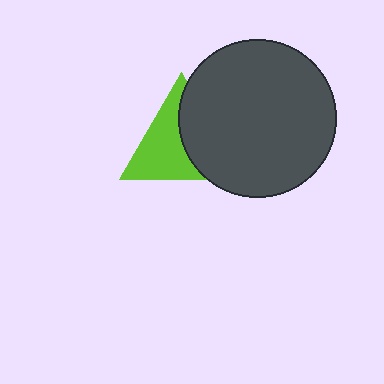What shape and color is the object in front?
The object in front is a dark gray circle.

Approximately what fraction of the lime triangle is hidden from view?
Roughly 45% of the lime triangle is hidden behind the dark gray circle.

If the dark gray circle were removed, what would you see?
You would see the complete lime triangle.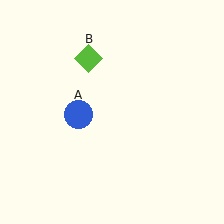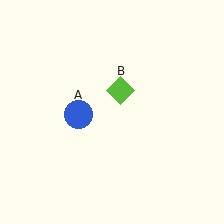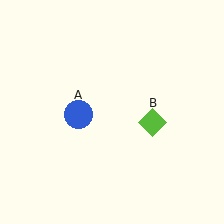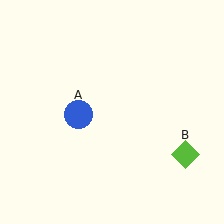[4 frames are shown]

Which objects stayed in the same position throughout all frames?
Blue circle (object A) remained stationary.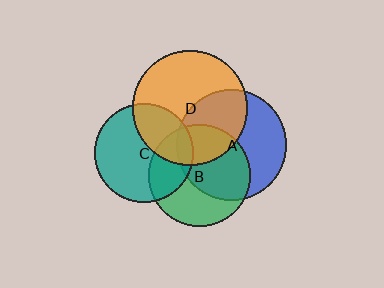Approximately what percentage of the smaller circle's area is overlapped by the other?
Approximately 30%.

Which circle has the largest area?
Circle D (orange).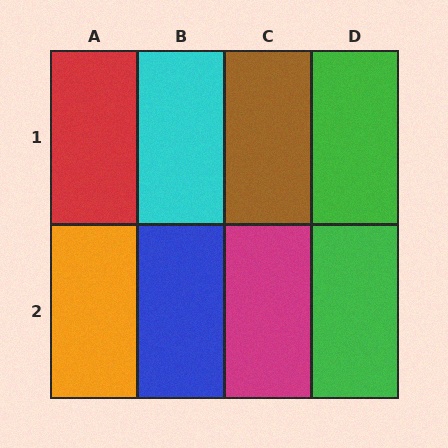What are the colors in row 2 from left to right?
Orange, blue, magenta, green.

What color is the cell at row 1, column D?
Green.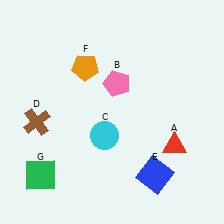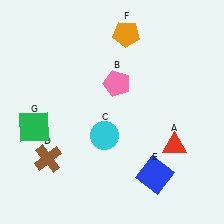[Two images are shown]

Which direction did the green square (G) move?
The green square (G) moved up.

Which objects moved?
The objects that moved are: the brown cross (D), the orange pentagon (F), the green square (G).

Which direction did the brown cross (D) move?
The brown cross (D) moved down.